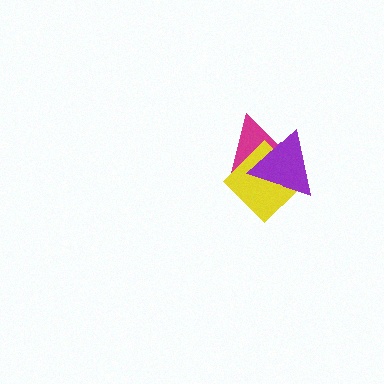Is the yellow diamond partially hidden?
Yes, it is partially covered by another shape.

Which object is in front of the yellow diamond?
The purple triangle is in front of the yellow diamond.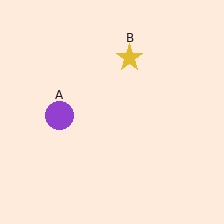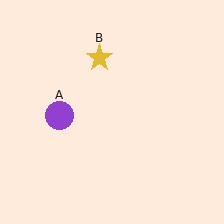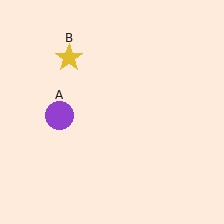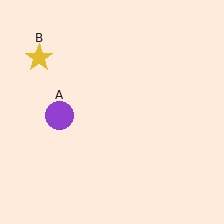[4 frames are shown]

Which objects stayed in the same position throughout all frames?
Purple circle (object A) remained stationary.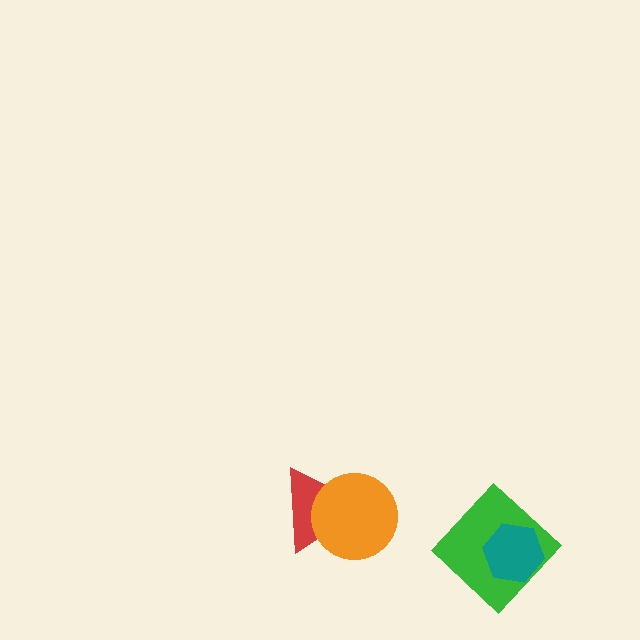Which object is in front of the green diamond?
The teal hexagon is in front of the green diamond.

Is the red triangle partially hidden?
Yes, it is partially covered by another shape.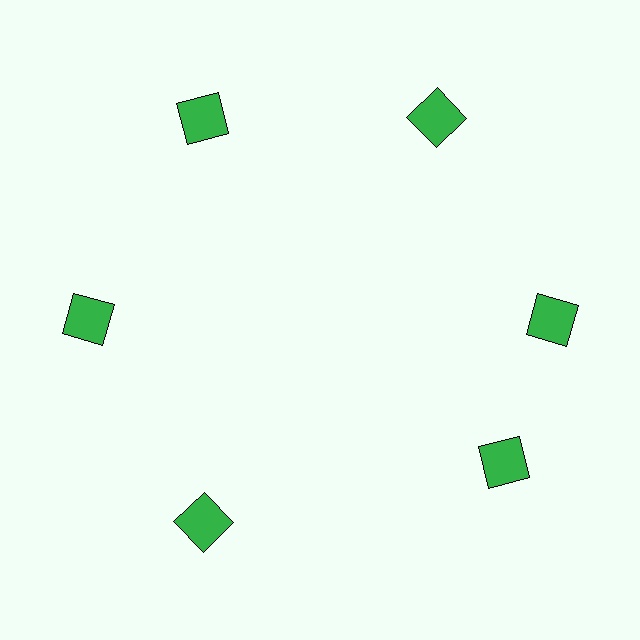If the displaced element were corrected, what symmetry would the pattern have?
It would have 6-fold rotational symmetry — the pattern would map onto itself every 60 degrees.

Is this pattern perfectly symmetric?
No. The 6 green squares are arranged in a ring, but one element near the 5 o'clock position is rotated out of alignment along the ring, breaking the 6-fold rotational symmetry.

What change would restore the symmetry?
The symmetry would be restored by rotating it back into even spacing with its neighbors so that all 6 squares sit at equal angles and equal distance from the center.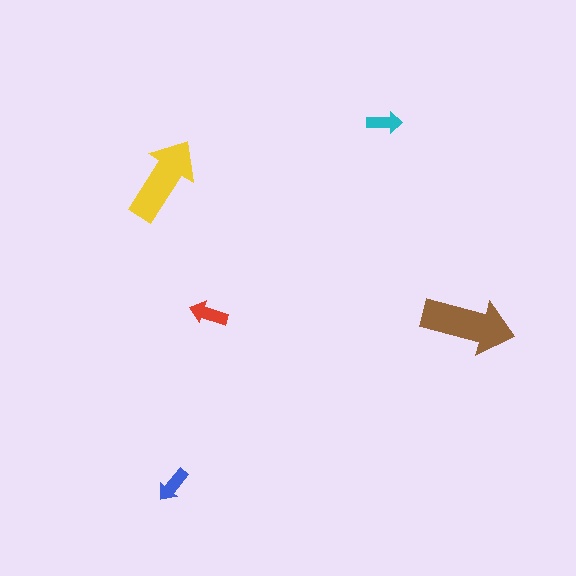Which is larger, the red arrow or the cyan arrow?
The red one.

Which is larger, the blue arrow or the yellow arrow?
The yellow one.